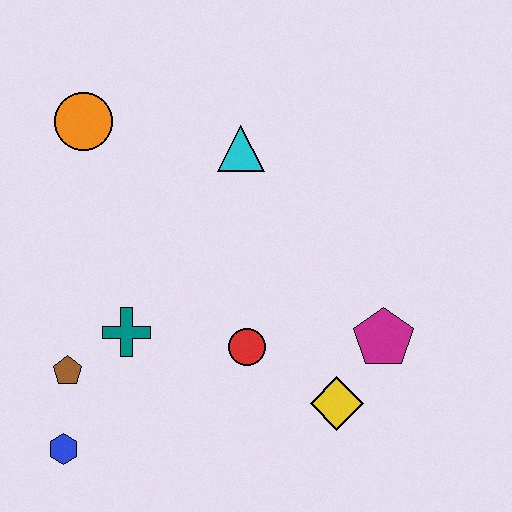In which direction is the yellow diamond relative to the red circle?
The yellow diamond is to the right of the red circle.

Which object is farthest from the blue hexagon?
The cyan triangle is farthest from the blue hexagon.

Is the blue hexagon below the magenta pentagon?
Yes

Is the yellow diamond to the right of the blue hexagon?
Yes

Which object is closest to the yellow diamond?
The magenta pentagon is closest to the yellow diamond.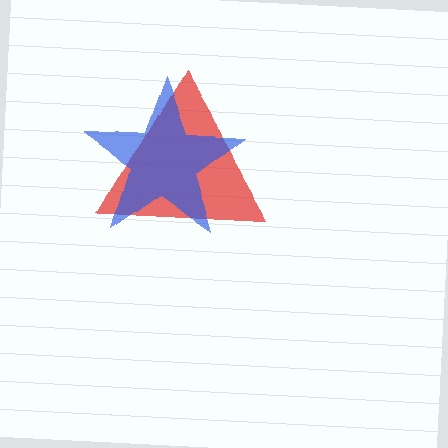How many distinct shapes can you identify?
There are 2 distinct shapes: a red triangle, a blue star.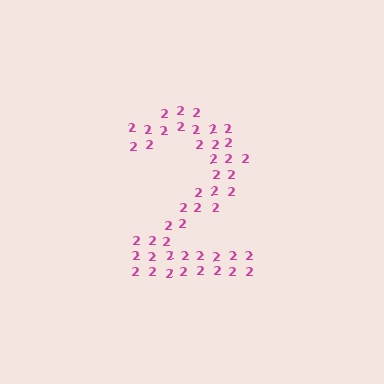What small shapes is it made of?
It is made of small digit 2's.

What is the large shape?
The large shape is the digit 2.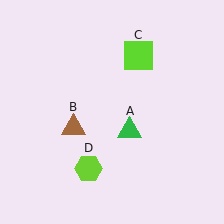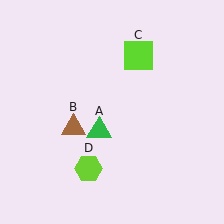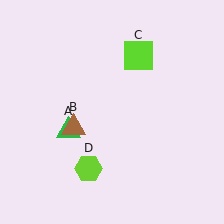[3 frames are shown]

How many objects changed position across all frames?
1 object changed position: green triangle (object A).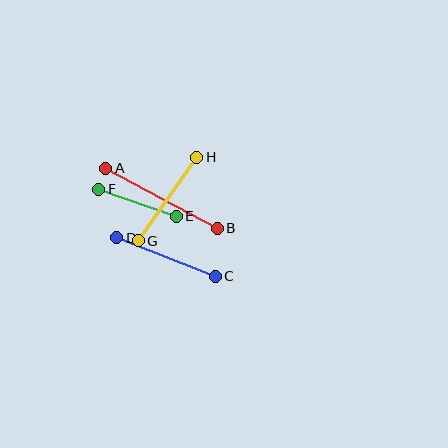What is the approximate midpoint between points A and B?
The midpoint is at approximately (161, 198) pixels.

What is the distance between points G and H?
The distance is approximately 102 pixels.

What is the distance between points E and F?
The distance is approximately 82 pixels.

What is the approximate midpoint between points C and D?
The midpoint is at approximately (166, 257) pixels.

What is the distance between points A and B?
The distance is approximately 127 pixels.